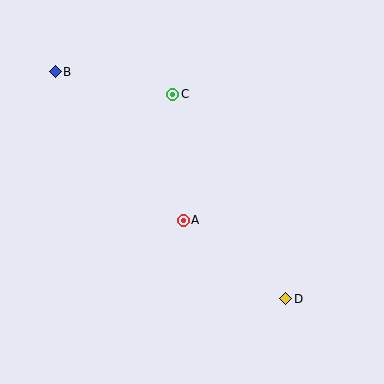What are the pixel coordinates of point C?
Point C is at (173, 94).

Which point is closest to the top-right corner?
Point C is closest to the top-right corner.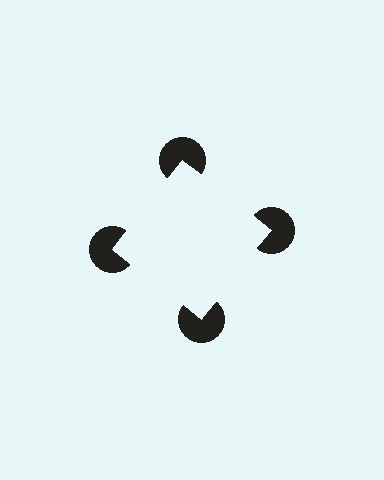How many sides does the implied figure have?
4 sides.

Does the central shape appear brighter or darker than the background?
It typically appears slightly brighter than the background, even though no actual brightness change is drawn.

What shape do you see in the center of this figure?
An illusory square — its edges are inferred from the aligned wedge cuts in the pac-man discs, not physically drawn.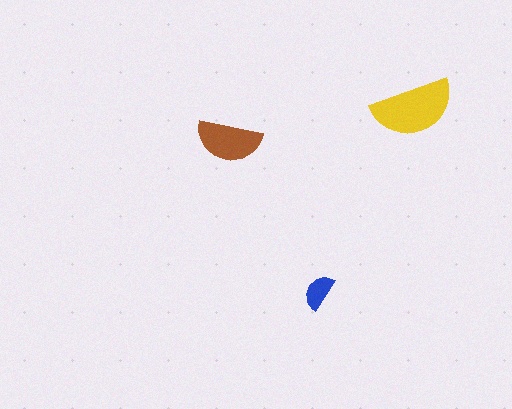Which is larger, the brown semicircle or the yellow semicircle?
The yellow one.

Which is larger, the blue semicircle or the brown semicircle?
The brown one.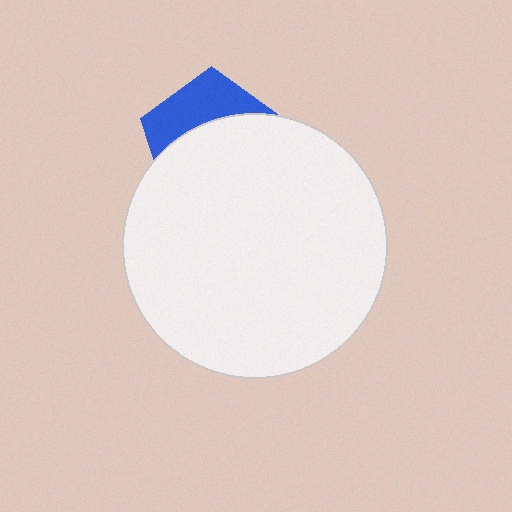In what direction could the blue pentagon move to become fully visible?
The blue pentagon could move up. That would shift it out from behind the white circle entirely.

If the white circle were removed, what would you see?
You would see the complete blue pentagon.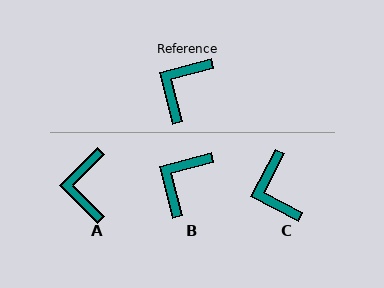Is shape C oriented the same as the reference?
No, it is off by about 48 degrees.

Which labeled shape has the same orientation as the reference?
B.